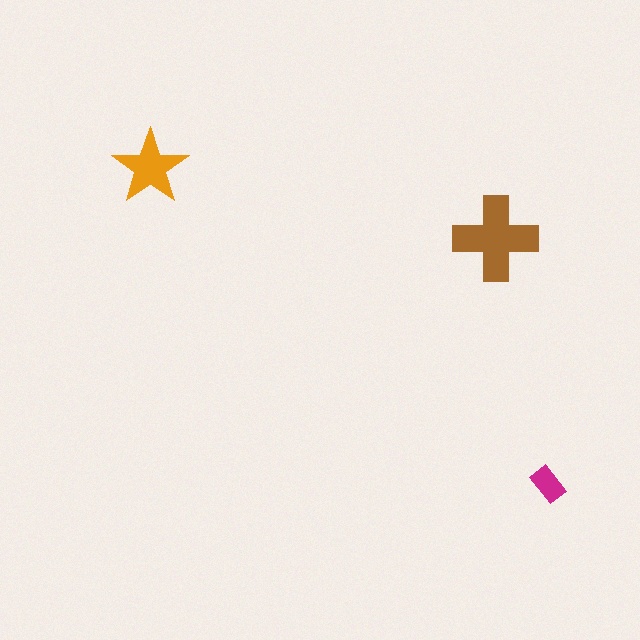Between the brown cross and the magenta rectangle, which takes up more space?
The brown cross.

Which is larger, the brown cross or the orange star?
The brown cross.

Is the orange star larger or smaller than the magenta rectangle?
Larger.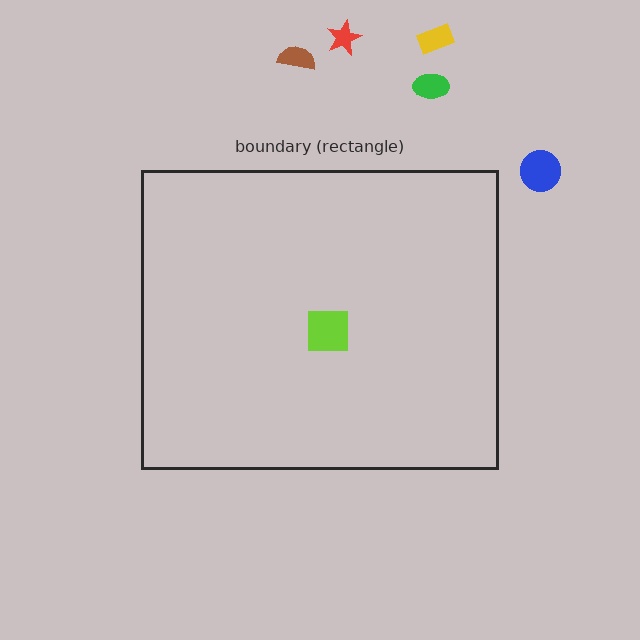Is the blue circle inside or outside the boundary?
Outside.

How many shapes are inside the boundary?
1 inside, 5 outside.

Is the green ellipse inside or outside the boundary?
Outside.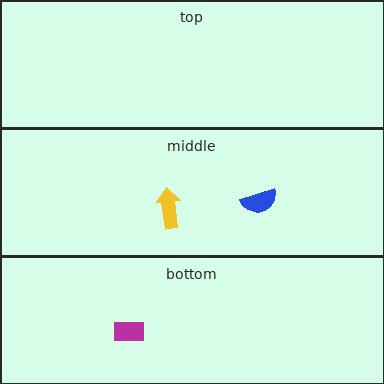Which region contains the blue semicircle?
The middle region.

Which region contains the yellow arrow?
The middle region.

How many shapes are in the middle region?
2.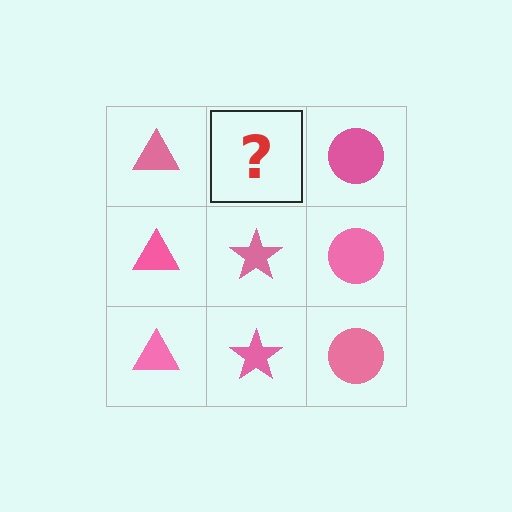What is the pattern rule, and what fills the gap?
The rule is that each column has a consistent shape. The gap should be filled with a pink star.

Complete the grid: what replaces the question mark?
The question mark should be replaced with a pink star.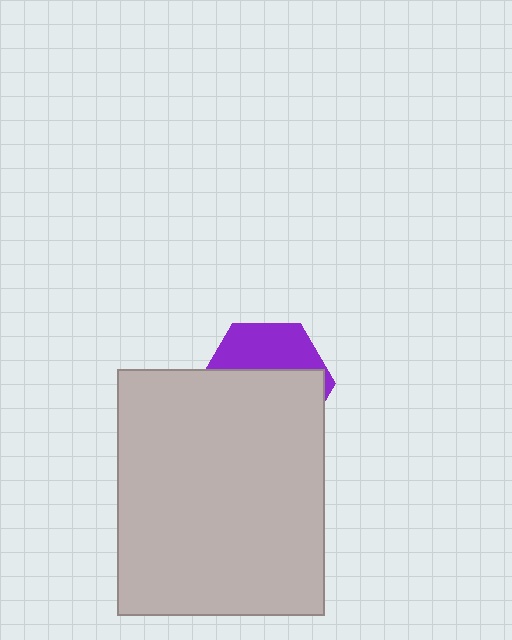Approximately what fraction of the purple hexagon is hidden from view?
Roughly 63% of the purple hexagon is hidden behind the light gray rectangle.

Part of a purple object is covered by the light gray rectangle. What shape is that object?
It is a hexagon.